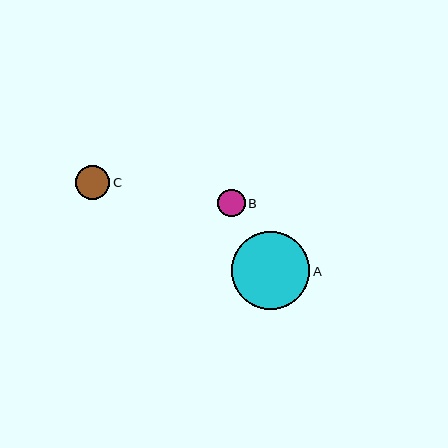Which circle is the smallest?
Circle B is the smallest with a size of approximately 27 pixels.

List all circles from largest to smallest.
From largest to smallest: A, C, B.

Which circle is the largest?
Circle A is the largest with a size of approximately 78 pixels.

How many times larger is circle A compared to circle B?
Circle A is approximately 2.9 times the size of circle B.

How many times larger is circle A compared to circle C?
Circle A is approximately 2.3 times the size of circle C.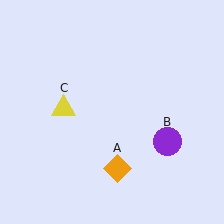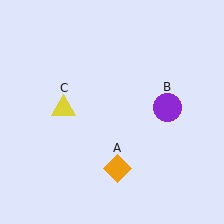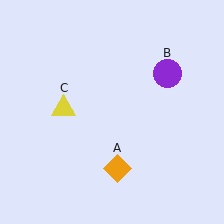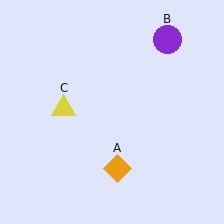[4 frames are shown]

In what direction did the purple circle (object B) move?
The purple circle (object B) moved up.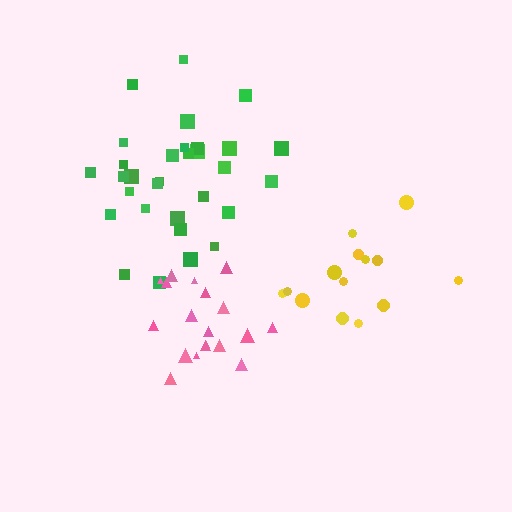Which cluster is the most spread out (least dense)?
Yellow.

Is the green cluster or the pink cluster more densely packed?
Pink.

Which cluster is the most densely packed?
Pink.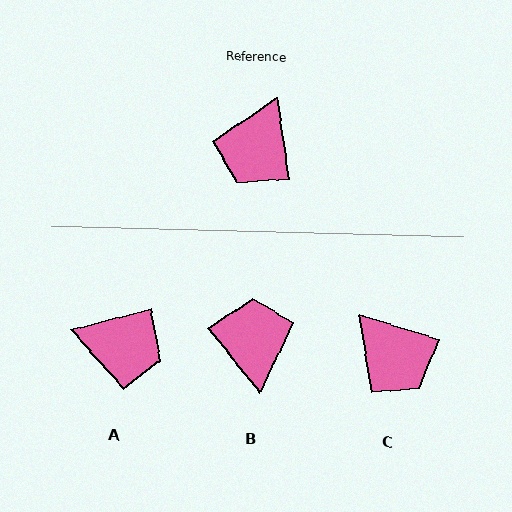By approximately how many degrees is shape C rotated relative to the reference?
Approximately 64 degrees counter-clockwise.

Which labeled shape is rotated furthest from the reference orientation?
B, about 150 degrees away.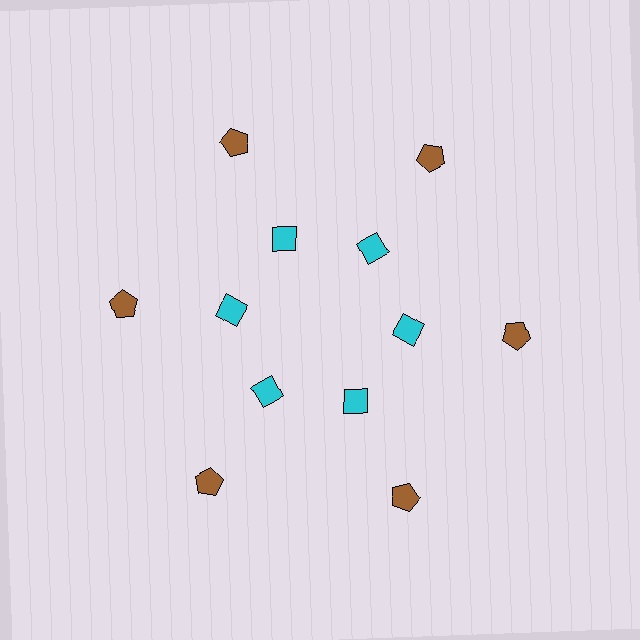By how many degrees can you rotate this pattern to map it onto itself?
The pattern maps onto itself every 60 degrees of rotation.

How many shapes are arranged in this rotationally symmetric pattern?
There are 12 shapes, arranged in 6 groups of 2.